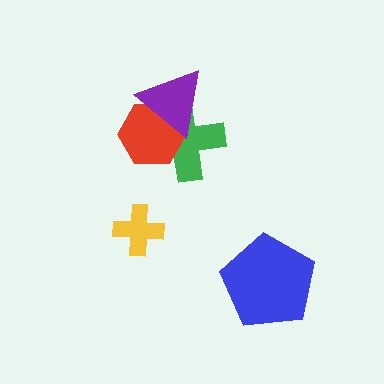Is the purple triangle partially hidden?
No, no other shape covers it.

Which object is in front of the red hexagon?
The purple triangle is in front of the red hexagon.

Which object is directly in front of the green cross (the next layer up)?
The red hexagon is directly in front of the green cross.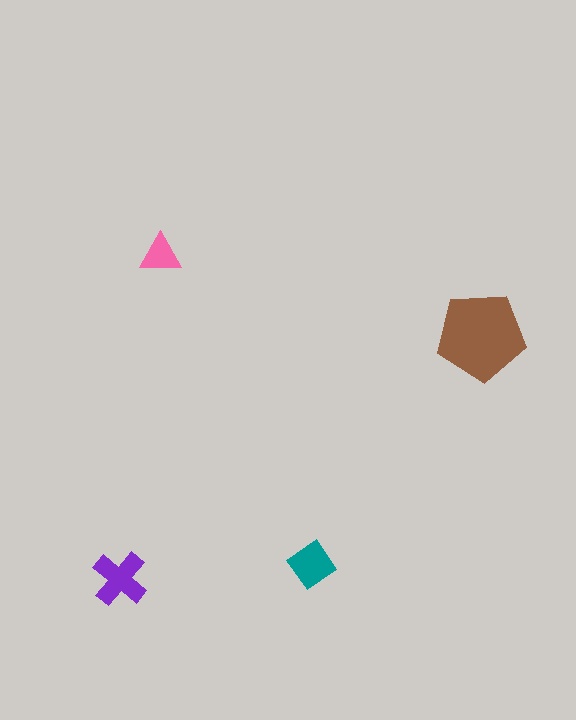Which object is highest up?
The pink triangle is topmost.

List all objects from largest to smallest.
The brown pentagon, the purple cross, the teal diamond, the pink triangle.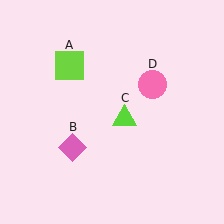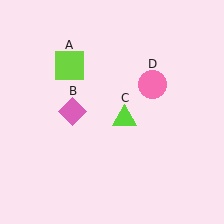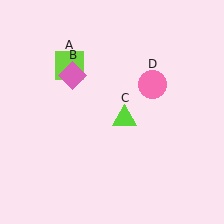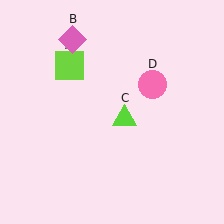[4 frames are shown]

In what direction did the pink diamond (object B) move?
The pink diamond (object B) moved up.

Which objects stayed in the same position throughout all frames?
Lime square (object A) and lime triangle (object C) and pink circle (object D) remained stationary.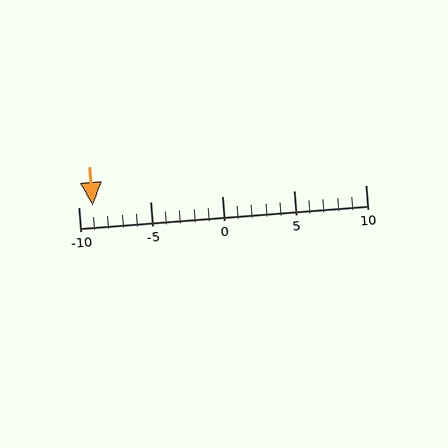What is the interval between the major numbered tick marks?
The major tick marks are spaced 5 units apart.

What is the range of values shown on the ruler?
The ruler shows values from -10 to 10.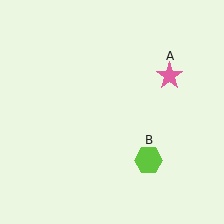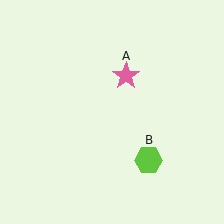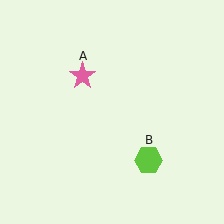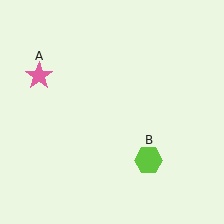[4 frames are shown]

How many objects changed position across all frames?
1 object changed position: pink star (object A).